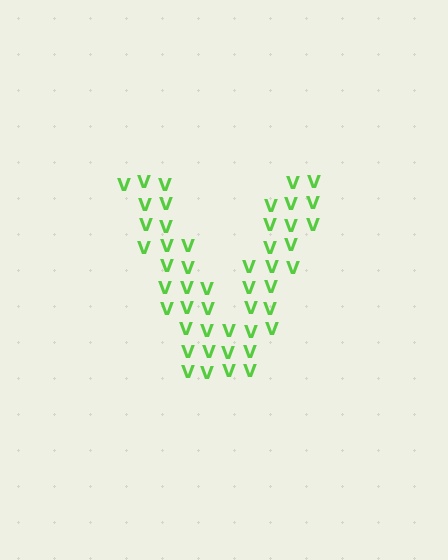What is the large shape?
The large shape is the letter V.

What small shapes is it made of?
It is made of small letter V's.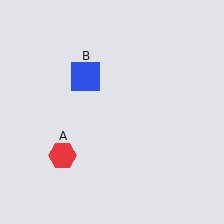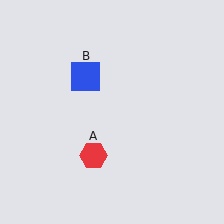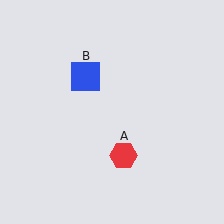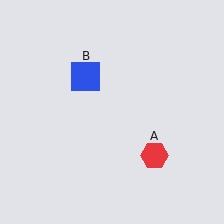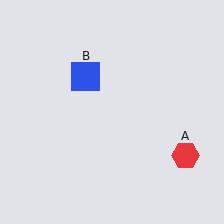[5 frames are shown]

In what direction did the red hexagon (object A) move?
The red hexagon (object A) moved right.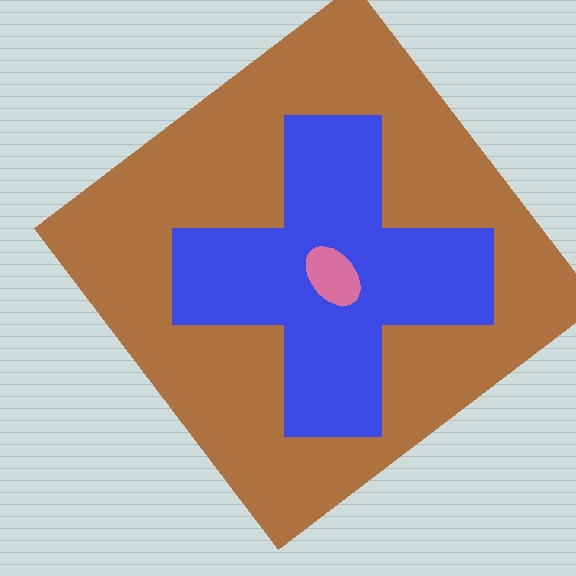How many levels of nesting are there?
3.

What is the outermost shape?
The brown diamond.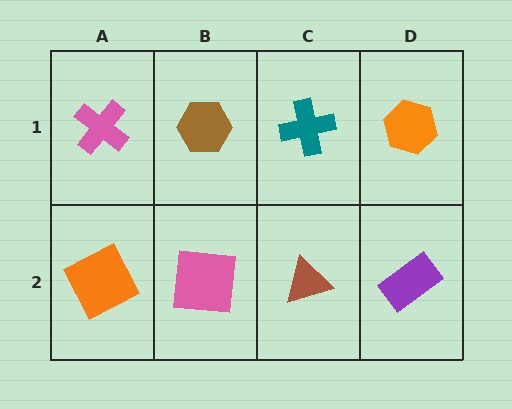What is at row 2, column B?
A pink square.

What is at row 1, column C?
A teal cross.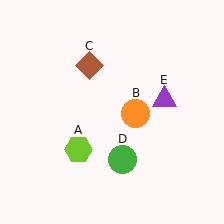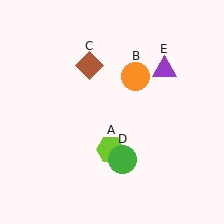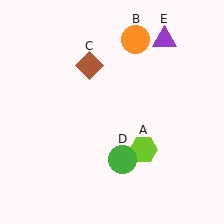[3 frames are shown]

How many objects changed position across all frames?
3 objects changed position: lime hexagon (object A), orange circle (object B), purple triangle (object E).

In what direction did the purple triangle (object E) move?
The purple triangle (object E) moved up.